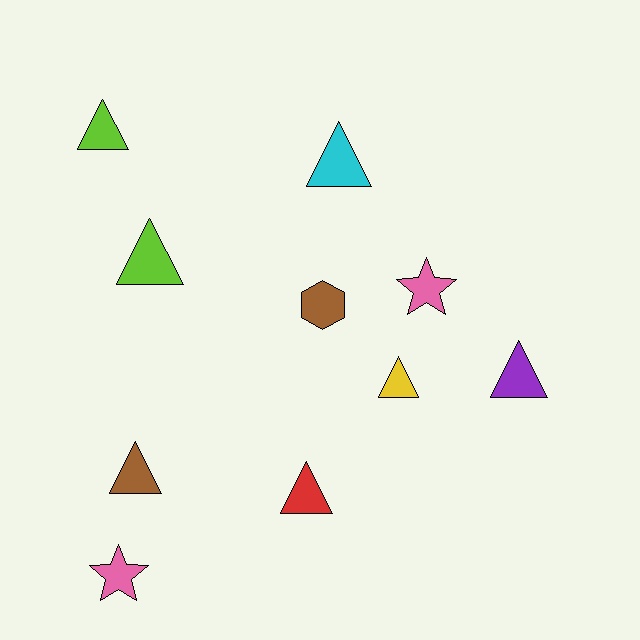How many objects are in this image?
There are 10 objects.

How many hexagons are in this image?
There is 1 hexagon.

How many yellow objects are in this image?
There is 1 yellow object.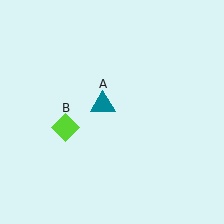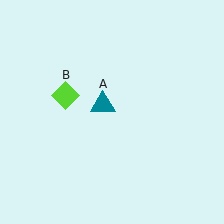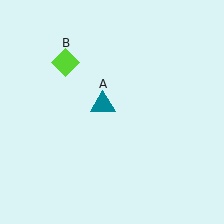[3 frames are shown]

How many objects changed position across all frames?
1 object changed position: lime diamond (object B).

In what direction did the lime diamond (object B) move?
The lime diamond (object B) moved up.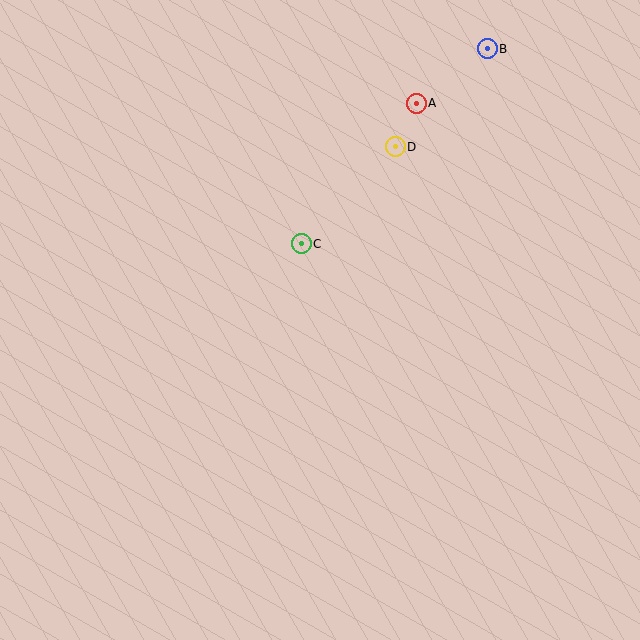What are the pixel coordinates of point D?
Point D is at (395, 147).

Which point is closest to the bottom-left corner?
Point C is closest to the bottom-left corner.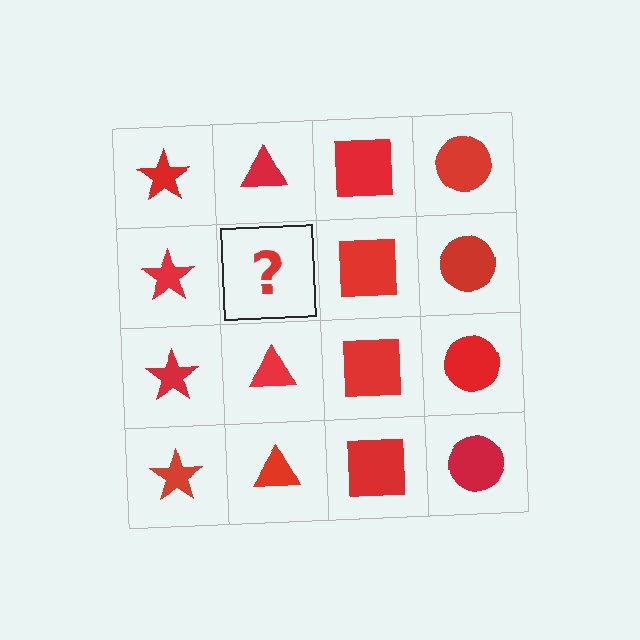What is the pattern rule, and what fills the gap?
The rule is that each column has a consistent shape. The gap should be filled with a red triangle.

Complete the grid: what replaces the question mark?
The question mark should be replaced with a red triangle.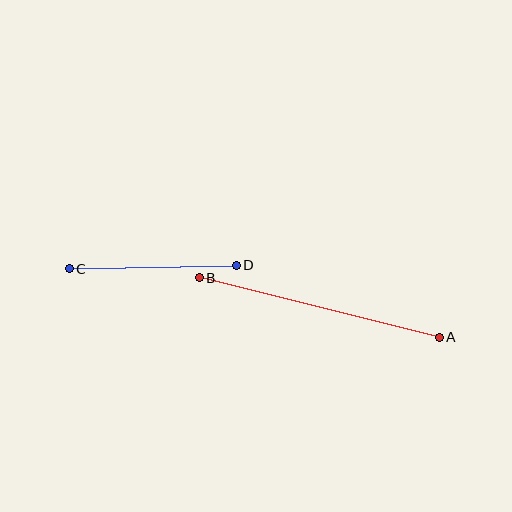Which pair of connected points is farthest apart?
Points A and B are farthest apart.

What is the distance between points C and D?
The distance is approximately 167 pixels.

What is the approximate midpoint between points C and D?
The midpoint is at approximately (153, 267) pixels.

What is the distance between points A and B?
The distance is approximately 248 pixels.